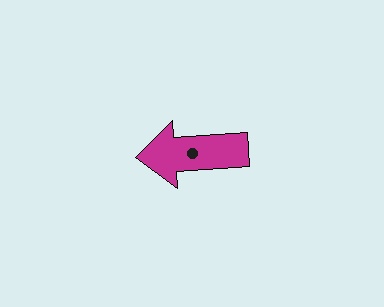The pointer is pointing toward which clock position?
Roughly 9 o'clock.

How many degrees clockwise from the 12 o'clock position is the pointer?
Approximately 266 degrees.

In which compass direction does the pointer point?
West.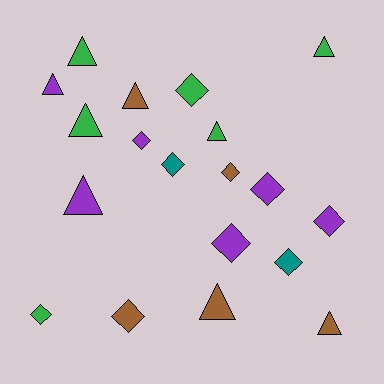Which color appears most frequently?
Purple, with 6 objects.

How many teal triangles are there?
There are no teal triangles.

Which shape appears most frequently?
Diamond, with 10 objects.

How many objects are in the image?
There are 19 objects.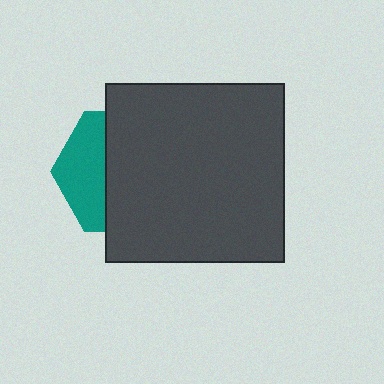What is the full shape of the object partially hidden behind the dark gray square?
The partially hidden object is a teal hexagon.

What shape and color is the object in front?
The object in front is a dark gray square.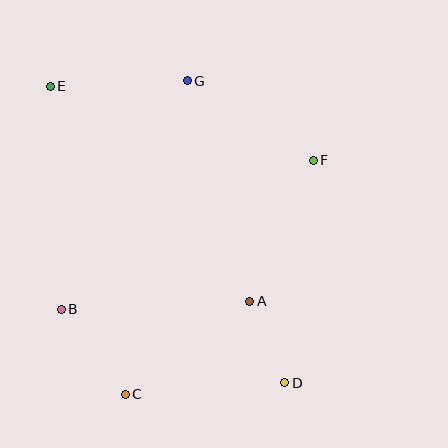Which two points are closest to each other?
Points A and D are closest to each other.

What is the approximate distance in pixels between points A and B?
The distance between A and B is approximately 189 pixels.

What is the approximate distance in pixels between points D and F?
The distance between D and F is approximately 224 pixels.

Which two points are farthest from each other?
Points D and E are farthest from each other.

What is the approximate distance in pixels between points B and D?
The distance between B and D is approximately 235 pixels.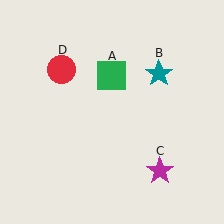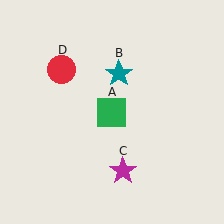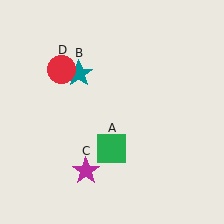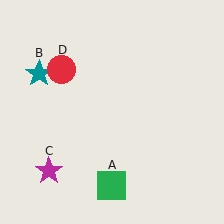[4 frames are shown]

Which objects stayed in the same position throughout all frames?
Red circle (object D) remained stationary.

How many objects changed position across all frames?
3 objects changed position: green square (object A), teal star (object B), magenta star (object C).